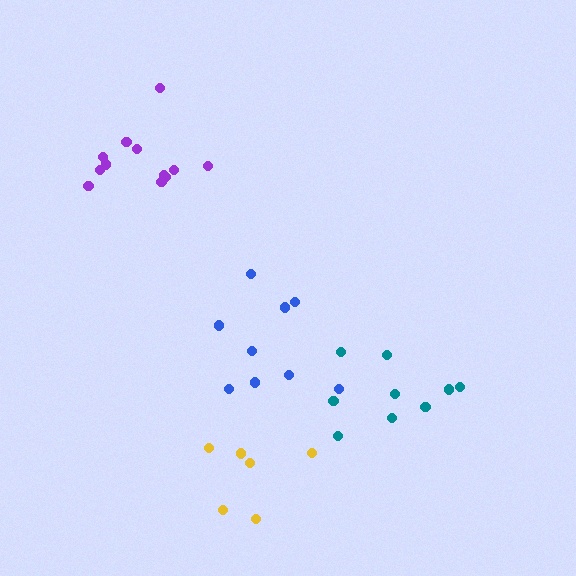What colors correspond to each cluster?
The clusters are colored: blue, teal, purple, yellow.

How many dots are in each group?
Group 1: 9 dots, Group 2: 9 dots, Group 3: 12 dots, Group 4: 6 dots (36 total).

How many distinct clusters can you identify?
There are 4 distinct clusters.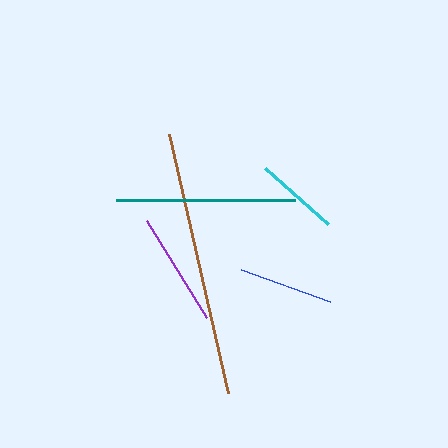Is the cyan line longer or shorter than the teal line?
The teal line is longer than the cyan line.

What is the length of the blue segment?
The blue segment is approximately 95 pixels long.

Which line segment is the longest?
The brown line is the longest at approximately 266 pixels.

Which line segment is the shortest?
The cyan line is the shortest at approximately 84 pixels.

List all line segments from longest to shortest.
From longest to shortest: brown, teal, purple, blue, cyan.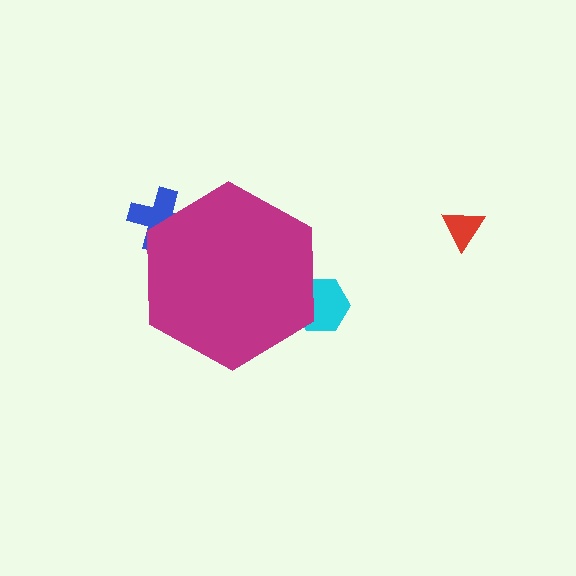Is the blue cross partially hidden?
Yes, the blue cross is partially hidden behind the magenta hexagon.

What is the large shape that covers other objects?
A magenta hexagon.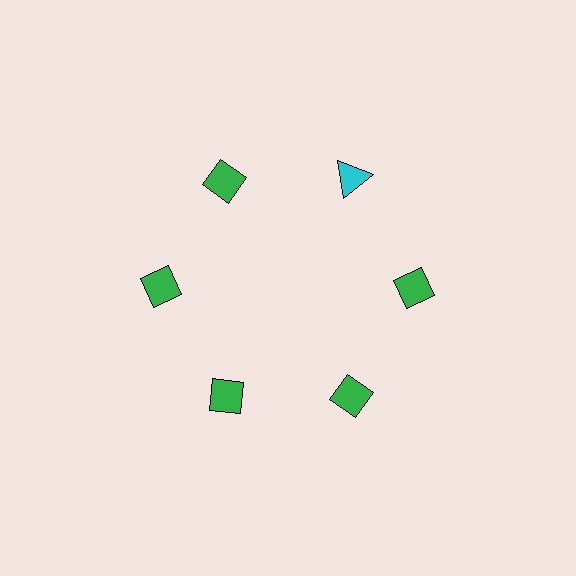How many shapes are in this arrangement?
There are 6 shapes arranged in a ring pattern.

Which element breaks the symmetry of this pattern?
The cyan triangle at roughly the 1 o'clock position breaks the symmetry. All other shapes are green diamonds.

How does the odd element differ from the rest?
It differs in both color (cyan instead of green) and shape (triangle instead of diamond).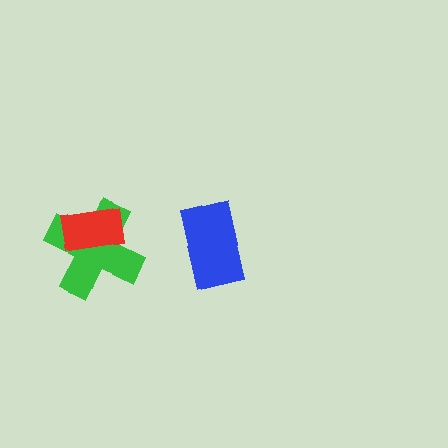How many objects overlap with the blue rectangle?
0 objects overlap with the blue rectangle.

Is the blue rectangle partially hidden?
No, no other shape covers it.